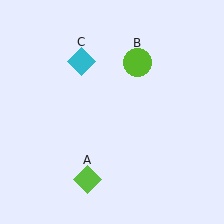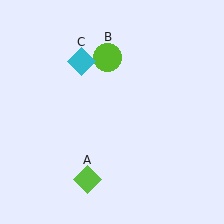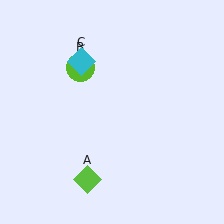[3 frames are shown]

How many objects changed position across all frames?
1 object changed position: lime circle (object B).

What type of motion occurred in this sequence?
The lime circle (object B) rotated counterclockwise around the center of the scene.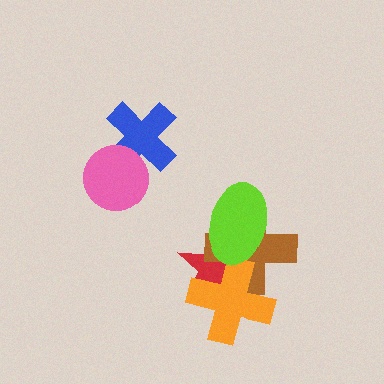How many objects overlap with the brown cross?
3 objects overlap with the brown cross.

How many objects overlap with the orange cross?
2 objects overlap with the orange cross.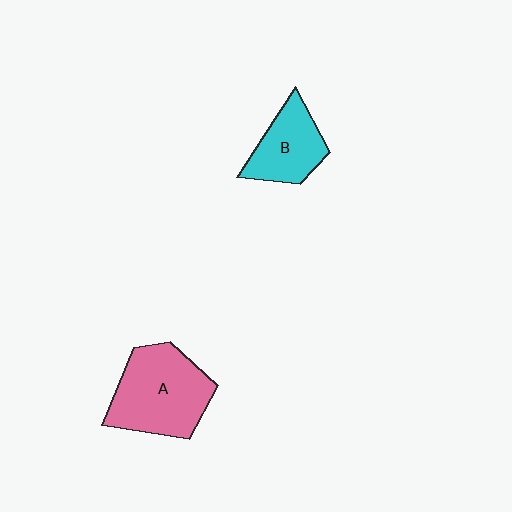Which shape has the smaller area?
Shape B (cyan).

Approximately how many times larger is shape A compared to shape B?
Approximately 1.6 times.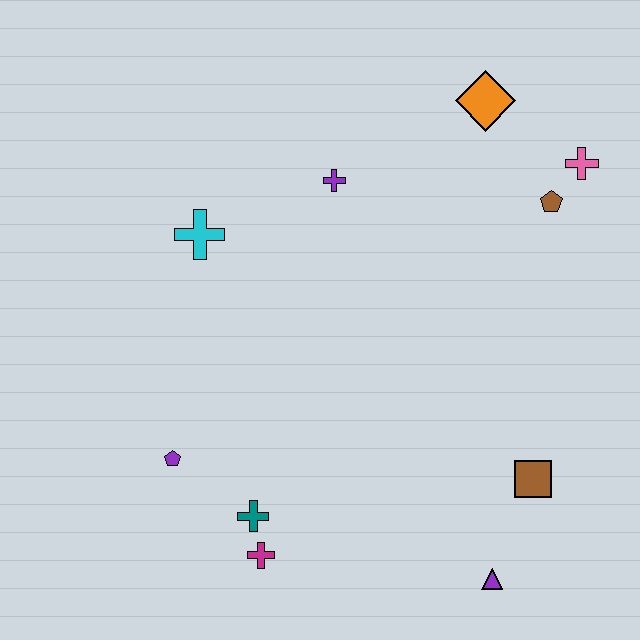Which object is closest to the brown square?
The purple triangle is closest to the brown square.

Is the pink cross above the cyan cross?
Yes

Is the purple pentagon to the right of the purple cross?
No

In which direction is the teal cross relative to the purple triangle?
The teal cross is to the left of the purple triangle.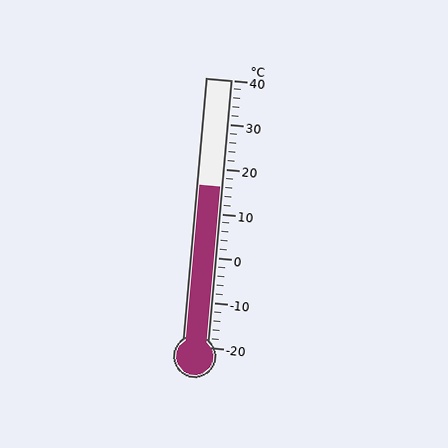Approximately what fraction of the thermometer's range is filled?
The thermometer is filled to approximately 60% of its range.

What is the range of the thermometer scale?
The thermometer scale ranges from -20°C to 40°C.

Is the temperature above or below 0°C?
The temperature is above 0°C.